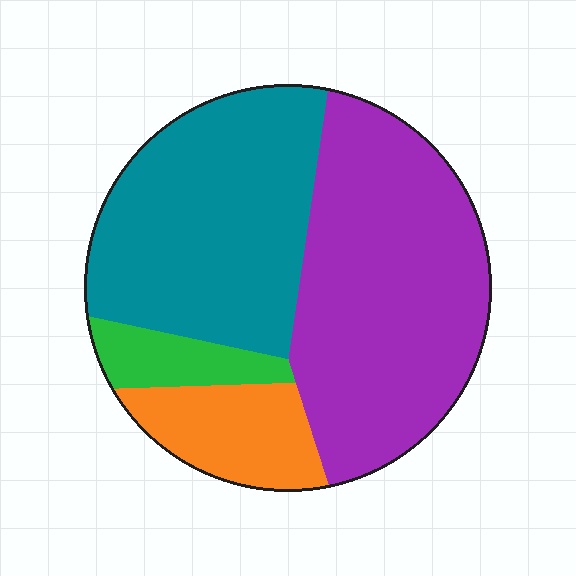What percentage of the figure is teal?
Teal covers about 35% of the figure.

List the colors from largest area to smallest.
From largest to smallest: purple, teal, orange, green.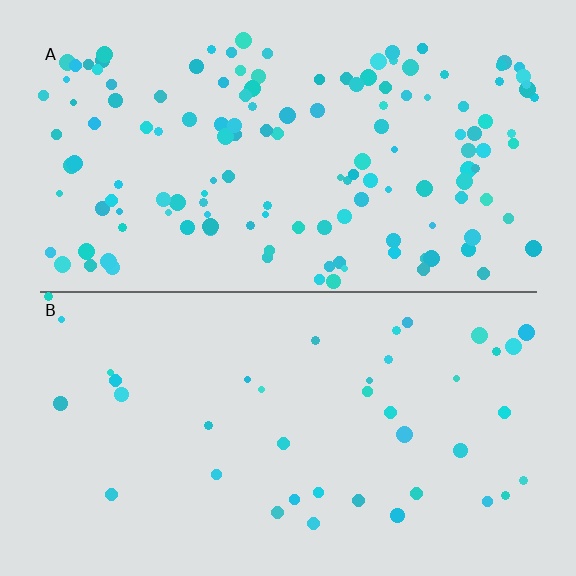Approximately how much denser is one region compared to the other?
Approximately 3.5× — region A over region B.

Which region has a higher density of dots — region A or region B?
A (the top).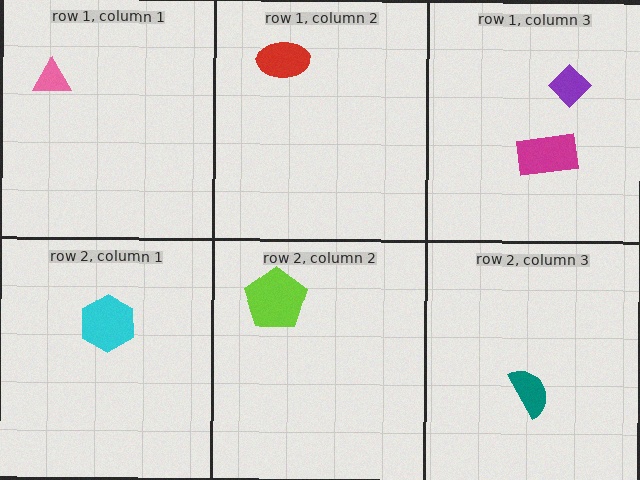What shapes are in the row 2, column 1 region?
The cyan hexagon.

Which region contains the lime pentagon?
The row 2, column 2 region.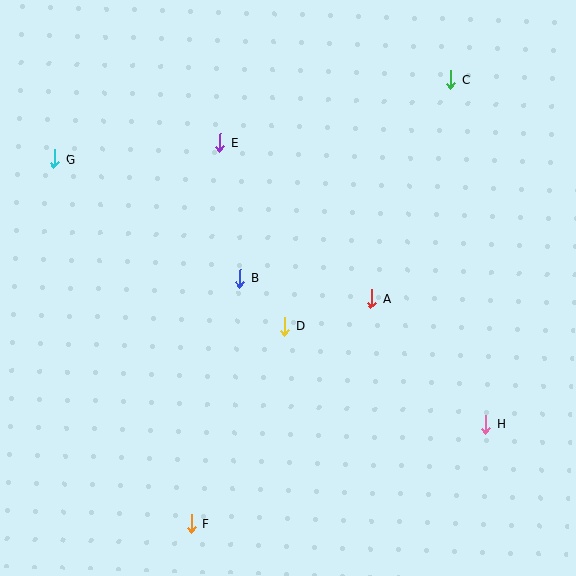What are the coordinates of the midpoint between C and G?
The midpoint between C and G is at (252, 119).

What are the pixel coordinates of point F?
Point F is at (191, 523).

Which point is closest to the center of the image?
Point D at (285, 326) is closest to the center.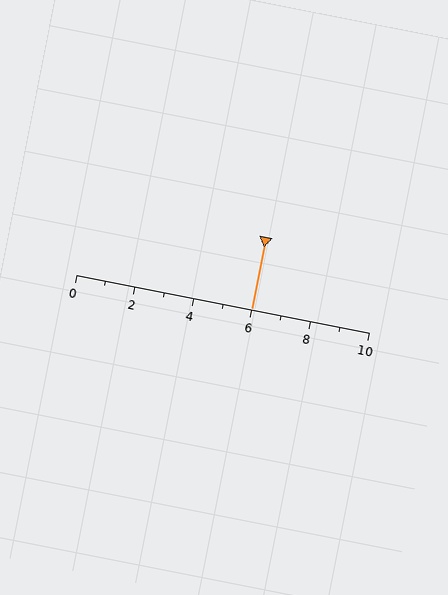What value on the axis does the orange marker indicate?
The marker indicates approximately 6.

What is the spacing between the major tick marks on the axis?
The major ticks are spaced 2 apart.